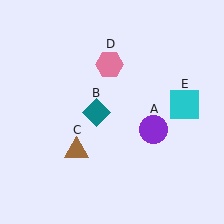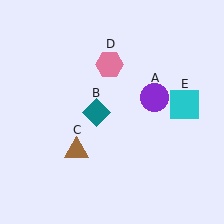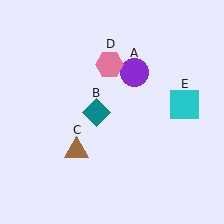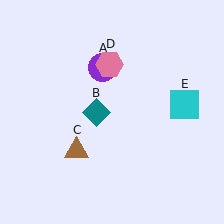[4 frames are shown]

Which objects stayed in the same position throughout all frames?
Teal diamond (object B) and brown triangle (object C) and pink hexagon (object D) and cyan square (object E) remained stationary.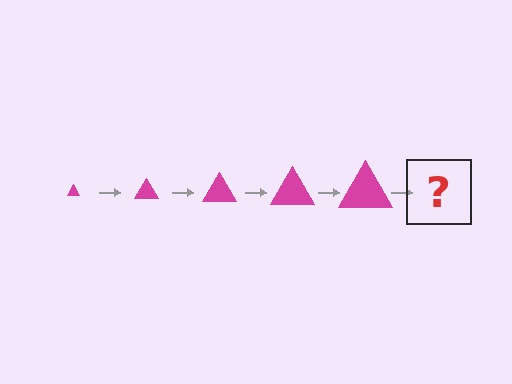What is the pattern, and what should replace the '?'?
The pattern is that the triangle gets progressively larger each step. The '?' should be a magenta triangle, larger than the previous one.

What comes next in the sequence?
The next element should be a magenta triangle, larger than the previous one.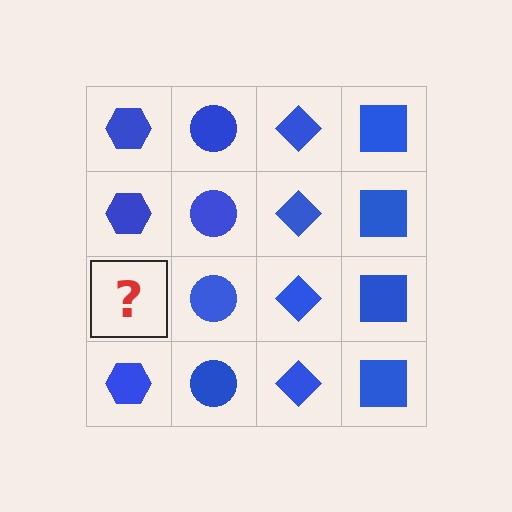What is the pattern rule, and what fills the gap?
The rule is that each column has a consistent shape. The gap should be filled with a blue hexagon.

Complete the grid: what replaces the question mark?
The question mark should be replaced with a blue hexagon.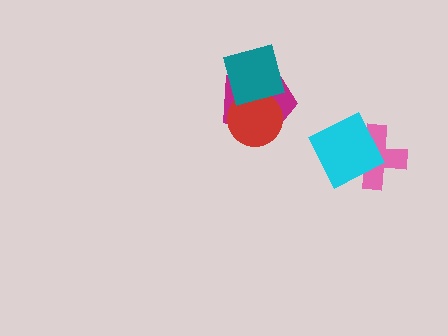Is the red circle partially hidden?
Yes, it is partially covered by another shape.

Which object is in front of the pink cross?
The cyan diamond is in front of the pink cross.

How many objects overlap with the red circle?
2 objects overlap with the red circle.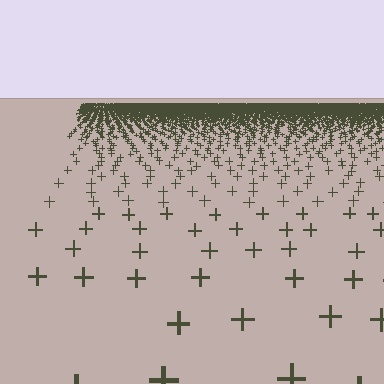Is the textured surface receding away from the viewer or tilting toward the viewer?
The surface is receding away from the viewer. Texture elements get smaller and denser toward the top.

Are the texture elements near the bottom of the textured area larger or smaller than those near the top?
Larger. Near the bottom, elements are closer to the viewer and appear at a bigger on-screen size.